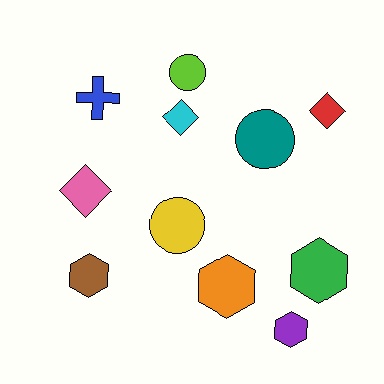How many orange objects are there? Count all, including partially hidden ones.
There is 1 orange object.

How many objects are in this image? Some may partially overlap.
There are 11 objects.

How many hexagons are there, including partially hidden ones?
There are 4 hexagons.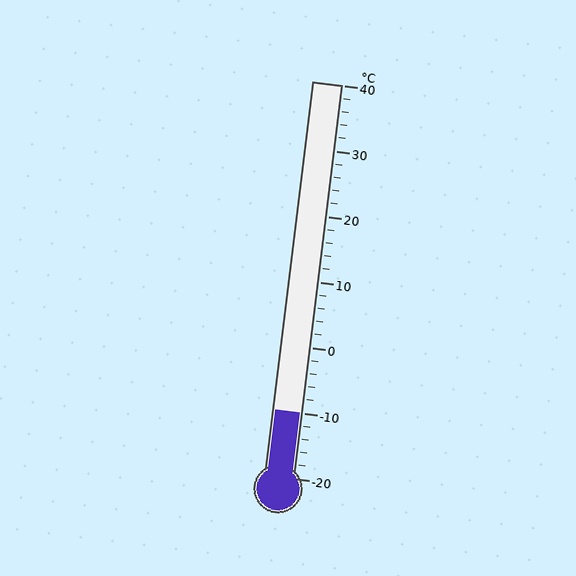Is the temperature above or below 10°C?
The temperature is below 10°C.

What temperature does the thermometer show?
The thermometer shows approximately -10°C.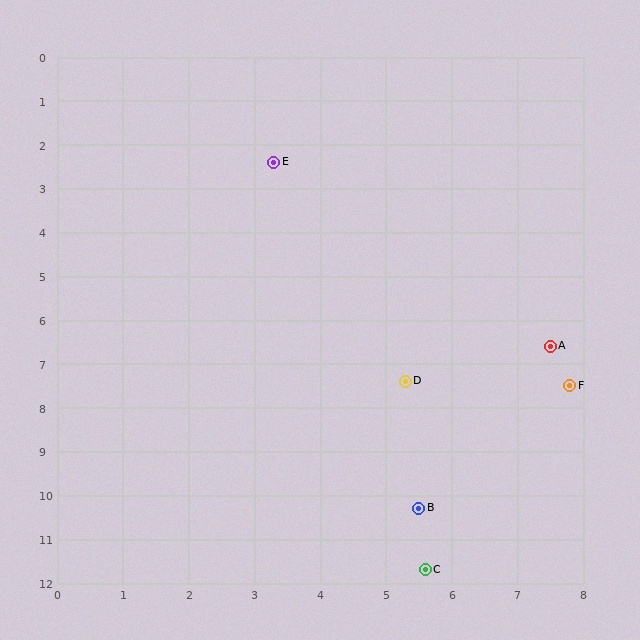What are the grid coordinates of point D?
Point D is at approximately (5.3, 7.4).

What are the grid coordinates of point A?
Point A is at approximately (7.5, 6.6).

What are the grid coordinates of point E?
Point E is at approximately (3.3, 2.4).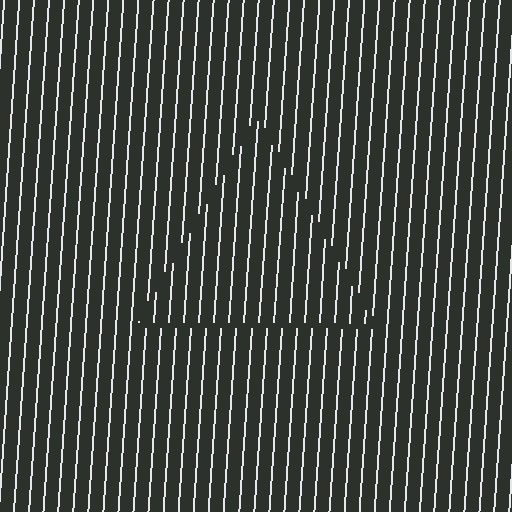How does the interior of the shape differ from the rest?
The interior of the shape contains the same grating, shifted by half a period — the contour is defined by the phase discontinuity where line-ends from the inner and outer gratings abut.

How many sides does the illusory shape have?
3 sides — the line-ends trace a triangle.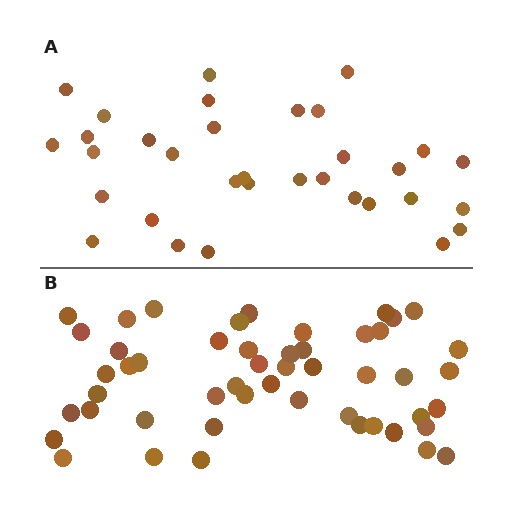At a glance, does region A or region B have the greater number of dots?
Region B (the bottom region) has more dots.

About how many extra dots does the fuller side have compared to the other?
Region B has approximately 15 more dots than region A.